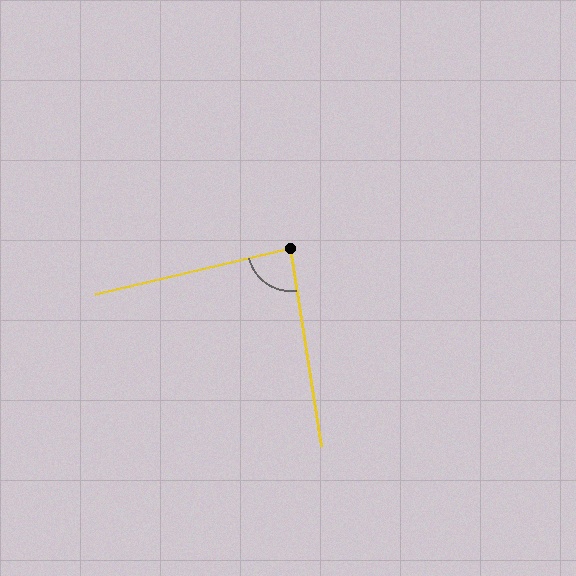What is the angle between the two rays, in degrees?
Approximately 86 degrees.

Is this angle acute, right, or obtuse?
It is approximately a right angle.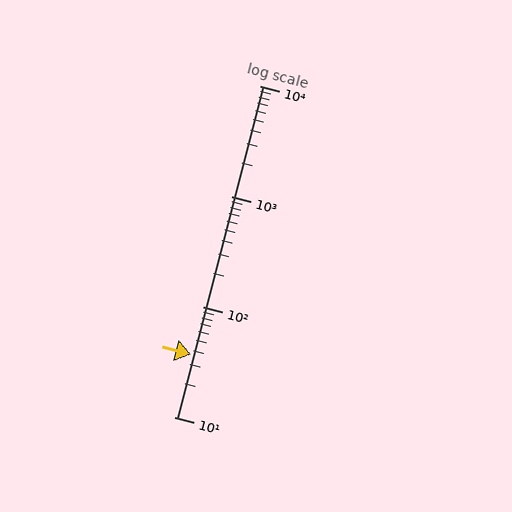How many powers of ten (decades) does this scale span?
The scale spans 3 decades, from 10 to 10000.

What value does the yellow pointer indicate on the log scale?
The pointer indicates approximately 37.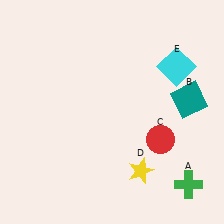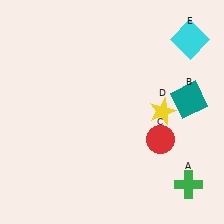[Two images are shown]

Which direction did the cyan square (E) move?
The cyan square (E) moved up.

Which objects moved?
The objects that moved are: the yellow star (D), the cyan square (E).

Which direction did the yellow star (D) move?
The yellow star (D) moved up.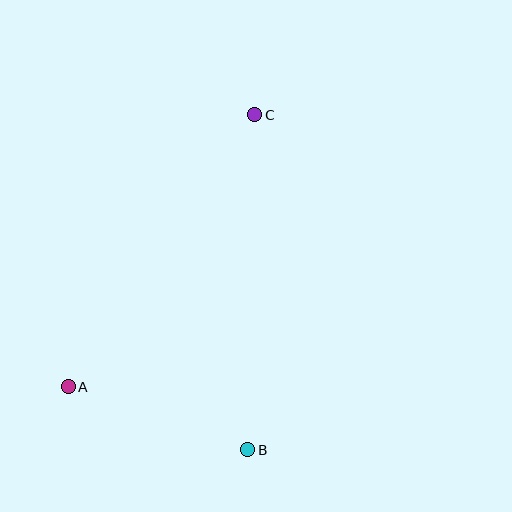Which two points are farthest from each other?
Points B and C are farthest from each other.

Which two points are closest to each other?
Points A and B are closest to each other.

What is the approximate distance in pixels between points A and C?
The distance between A and C is approximately 330 pixels.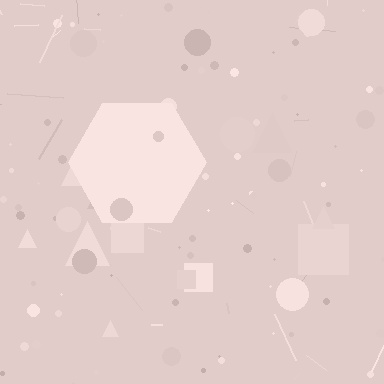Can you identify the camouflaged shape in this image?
The camouflaged shape is a hexagon.